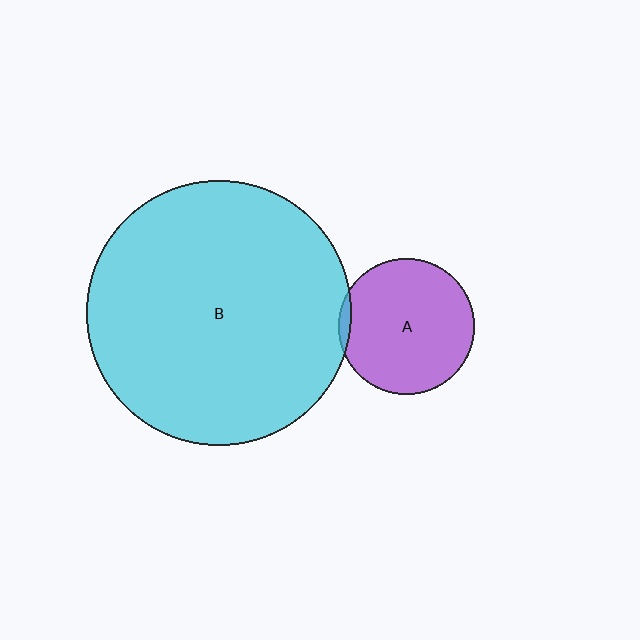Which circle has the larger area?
Circle B (cyan).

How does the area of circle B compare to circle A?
Approximately 3.8 times.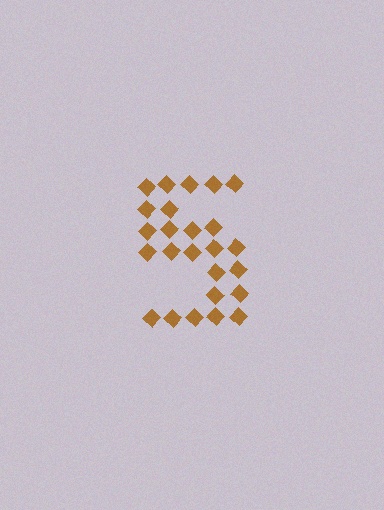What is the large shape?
The large shape is the digit 5.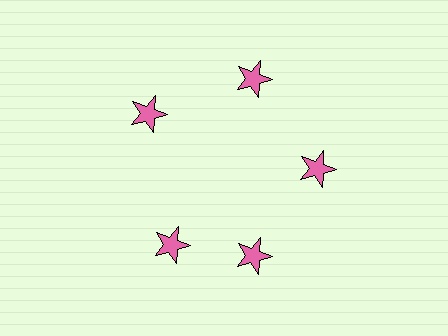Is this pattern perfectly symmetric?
No. The 5 pink stars are arranged in a ring, but one element near the 8 o'clock position is rotated out of alignment along the ring, breaking the 5-fold rotational symmetry.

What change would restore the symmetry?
The symmetry would be restored by rotating it back into even spacing with its neighbors so that all 5 stars sit at equal angles and equal distance from the center.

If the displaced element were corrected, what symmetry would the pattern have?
It would have 5-fold rotational symmetry — the pattern would map onto itself every 72 degrees.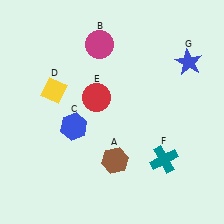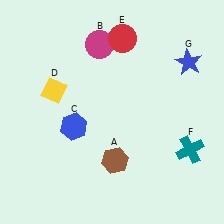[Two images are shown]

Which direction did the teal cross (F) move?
The teal cross (F) moved right.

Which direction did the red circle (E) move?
The red circle (E) moved up.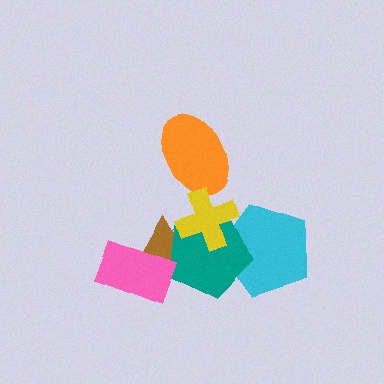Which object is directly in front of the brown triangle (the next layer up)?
The teal pentagon is directly in front of the brown triangle.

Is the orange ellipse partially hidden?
Yes, it is partially covered by another shape.